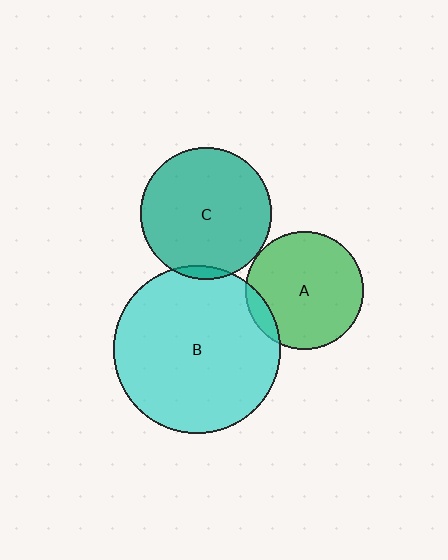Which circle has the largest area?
Circle B (cyan).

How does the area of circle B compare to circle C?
Approximately 1.6 times.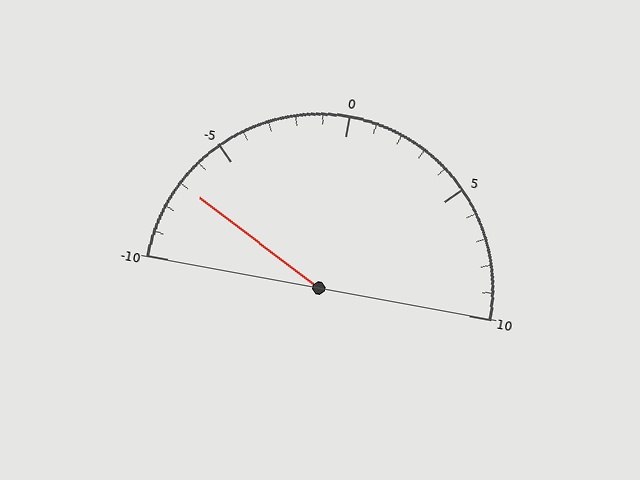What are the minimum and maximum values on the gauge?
The gauge ranges from -10 to 10.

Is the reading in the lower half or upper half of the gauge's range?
The reading is in the lower half of the range (-10 to 10).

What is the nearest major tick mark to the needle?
The nearest major tick mark is -5.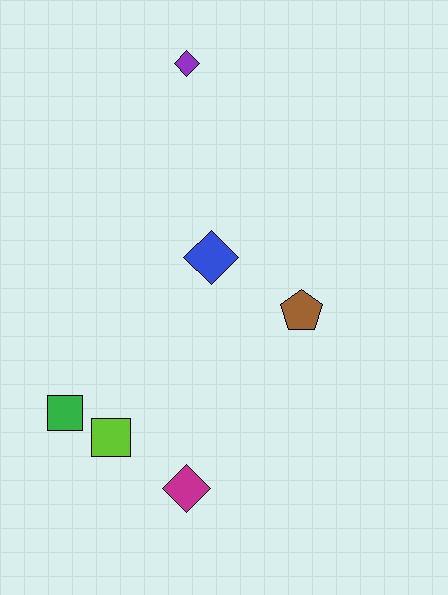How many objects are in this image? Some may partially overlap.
There are 6 objects.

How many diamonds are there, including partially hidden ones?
There are 3 diamonds.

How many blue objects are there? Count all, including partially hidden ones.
There is 1 blue object.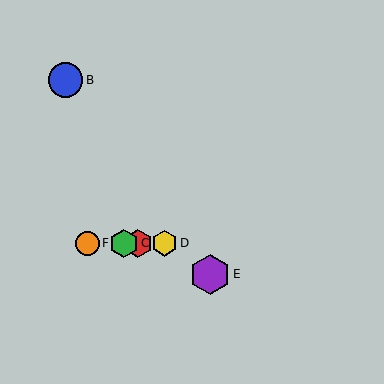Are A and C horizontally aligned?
Yes, both are at y≈243.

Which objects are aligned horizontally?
Objects A, C, D, F are aligned horizontally.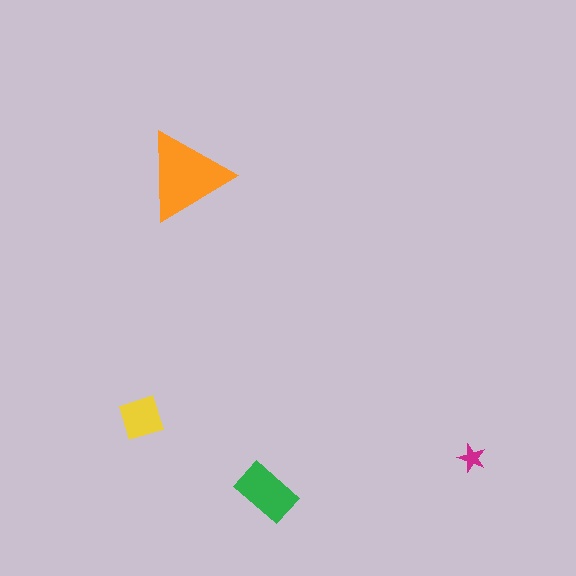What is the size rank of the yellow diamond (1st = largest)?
3rd.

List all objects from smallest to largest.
The magenta star, the yellow diamond, the green rectangle, the orange triangle.